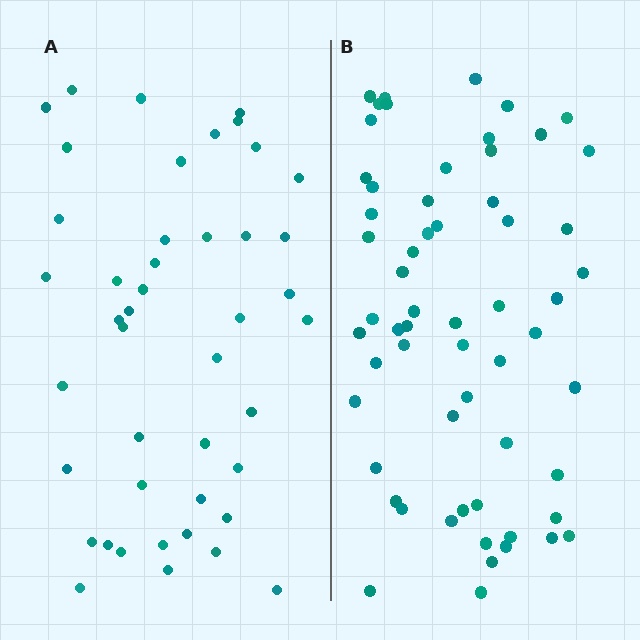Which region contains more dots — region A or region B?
Region B (the right region) has more dots.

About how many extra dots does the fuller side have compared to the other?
Region B has approximately 15 more dots than region A.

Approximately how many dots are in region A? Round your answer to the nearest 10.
About 40 dots. (The exact count is 44, which rounds to 40.)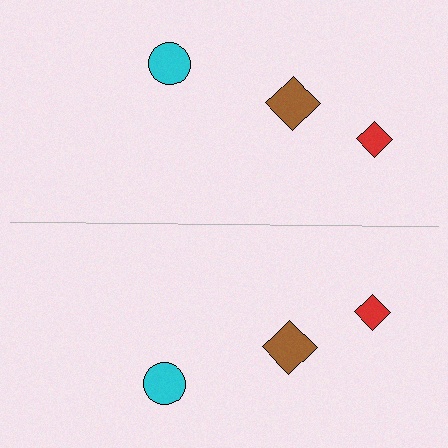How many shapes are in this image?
There are 6 shapes in this image.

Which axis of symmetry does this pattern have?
The pattern has a horizontal axis of symmetry running through the center of the image.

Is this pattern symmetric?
Yes, this pattern has bilateral (reflection) symmetry.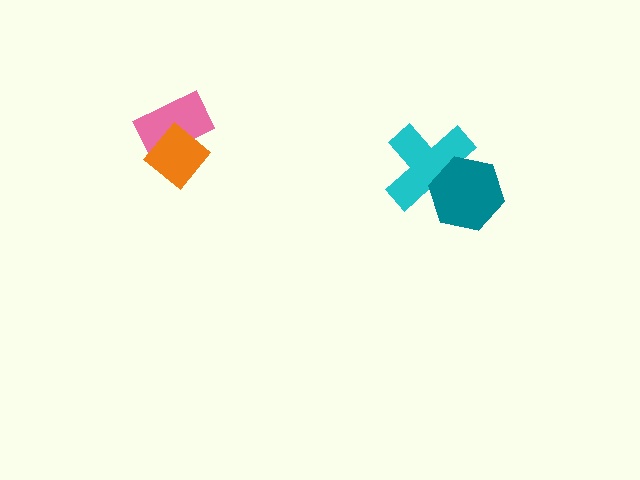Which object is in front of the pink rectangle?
The orange diamond is in front of the pink rectangle.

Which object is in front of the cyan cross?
The teal hexagon is in front of the cyan cross.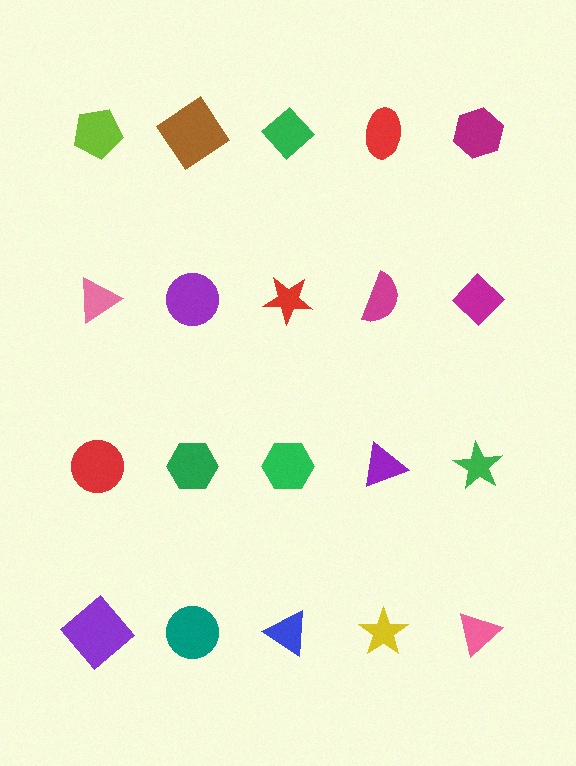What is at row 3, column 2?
A green hexagon.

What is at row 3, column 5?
A green star.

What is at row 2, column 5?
A magenta diamond.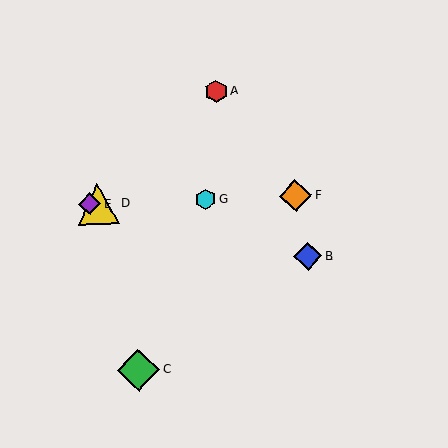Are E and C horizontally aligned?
No, E is at y≈204 and C is at y≈370.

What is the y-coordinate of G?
Object G is at y≈199.